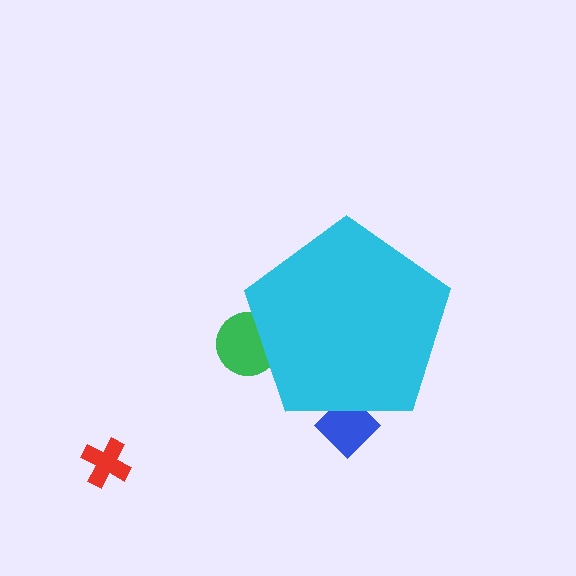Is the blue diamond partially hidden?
Yes, the blue diamond is partially hidden behind the cyan pentagon.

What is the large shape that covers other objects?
A cyan pentagon.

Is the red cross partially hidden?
No, the red cross is fully visible.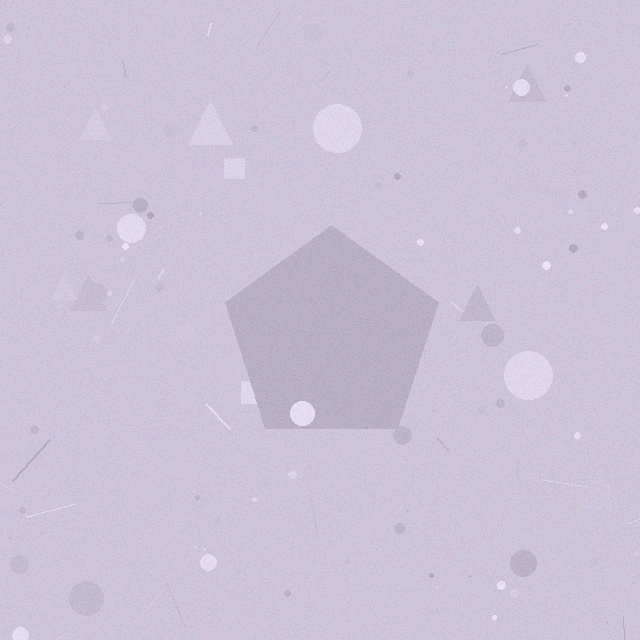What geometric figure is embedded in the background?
A pentagon is embedded in the background.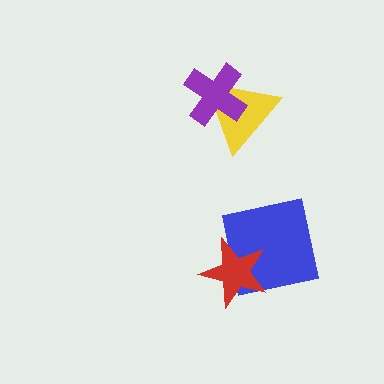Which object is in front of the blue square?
The red star is in front of the blue square.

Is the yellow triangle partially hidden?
Yes, it is partially covered by another shape.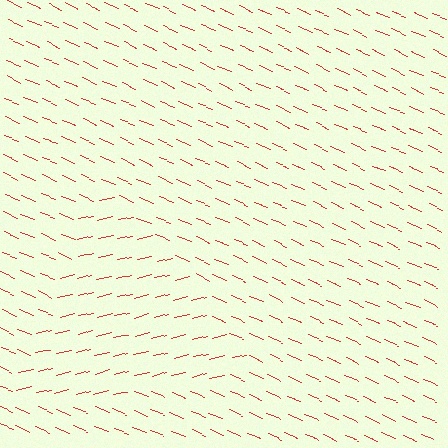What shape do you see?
I see a triangle.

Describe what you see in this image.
The image is filled with small red line segments. A triangle region in the image has lines oriented differently from the surrounding lines, creating a visible texture boundary.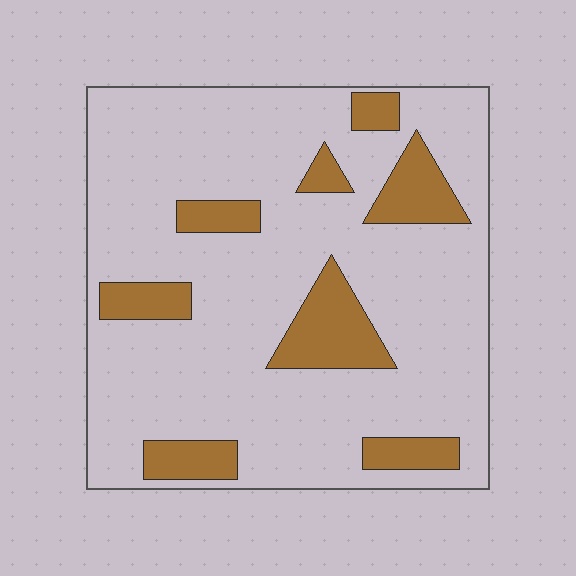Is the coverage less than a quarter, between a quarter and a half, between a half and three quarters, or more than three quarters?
Less than a quarter.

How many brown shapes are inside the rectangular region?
8.